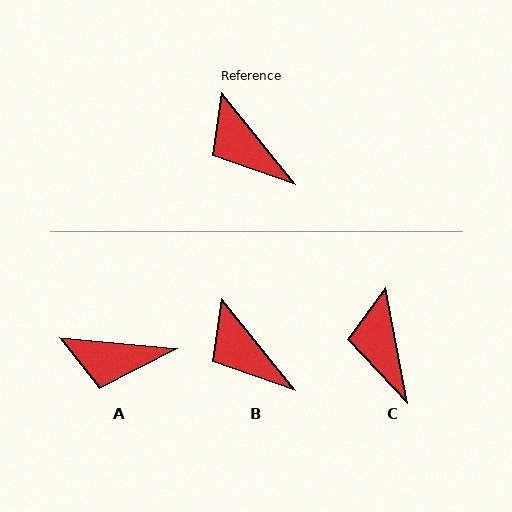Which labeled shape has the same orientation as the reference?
B.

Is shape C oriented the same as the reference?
No, it is off by about 28 degrees.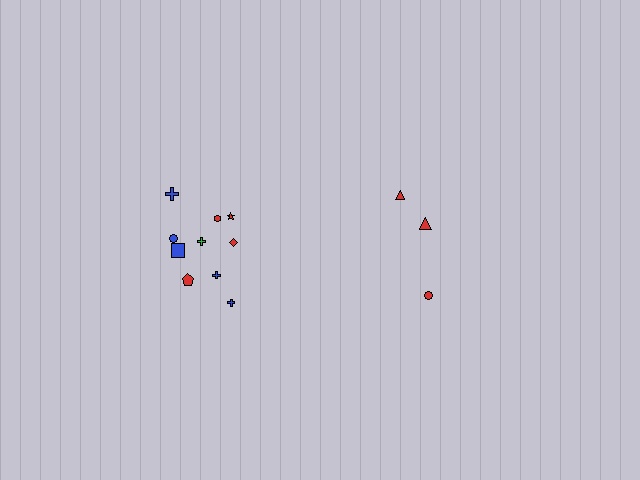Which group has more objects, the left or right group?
The left group.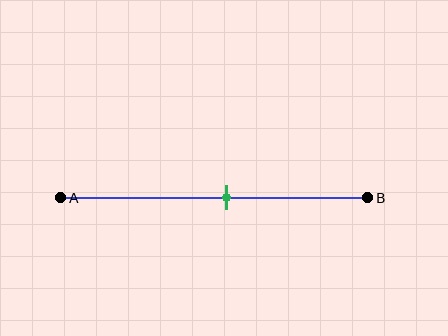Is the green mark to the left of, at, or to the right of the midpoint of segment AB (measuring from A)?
The green mark is to the right of the midpoint of segment AB.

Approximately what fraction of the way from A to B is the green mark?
The green mark is approximately 55% of the way from A to B.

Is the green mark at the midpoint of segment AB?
No, the mark is at about 55% from A, not at the 50% midpoint.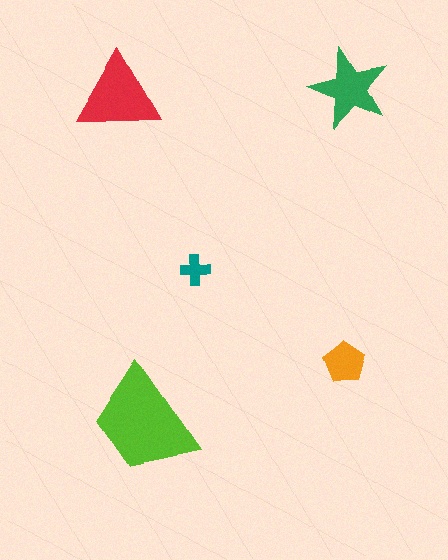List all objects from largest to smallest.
The lime trapezoid, the red triangle, the green star, the orange pentagon, the teal cross.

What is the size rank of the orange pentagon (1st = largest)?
4th.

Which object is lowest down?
The lime trapezoid is bottommost.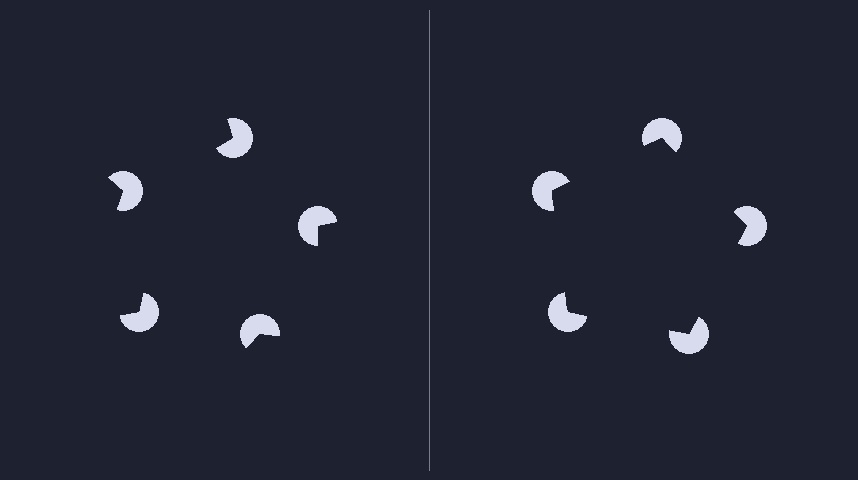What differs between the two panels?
The pac-man discs are positioned identically on both sides; only the wedge orientations differ. On the right they align to a pentagon; on the left they are misaligned.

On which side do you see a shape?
An illusory pentagon appears on the right side. On the left side the wedge cuts are rotated, so no coherent shape forms.